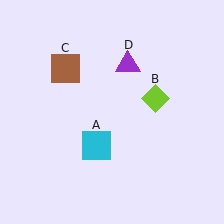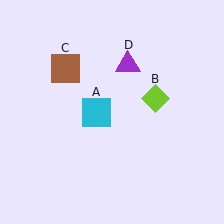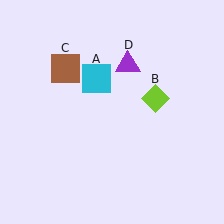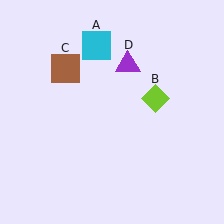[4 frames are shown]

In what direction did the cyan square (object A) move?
The cyan square (object A) moved up.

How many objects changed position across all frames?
1 object changed position: cyan square (object A).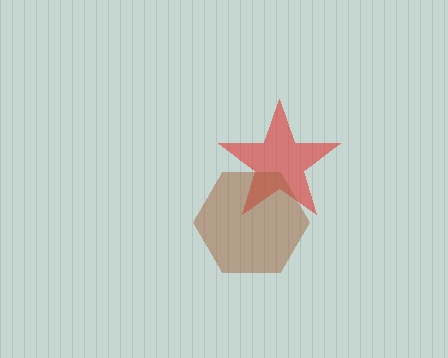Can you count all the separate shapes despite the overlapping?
Yes, there are 2 separate shapes.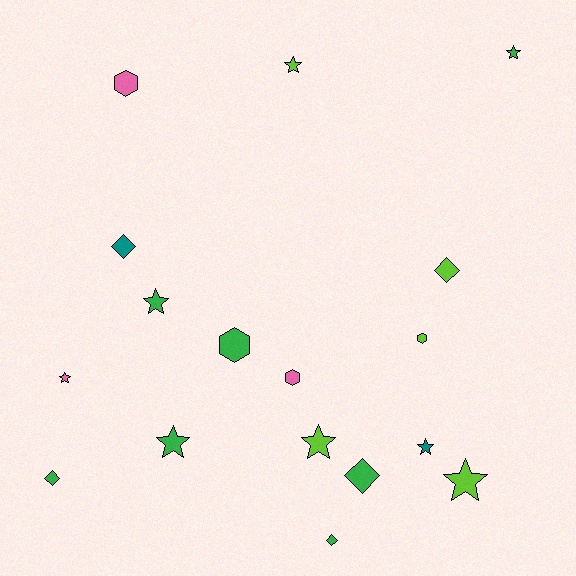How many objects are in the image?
There are 17 objects.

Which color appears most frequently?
Green, with 7 objects.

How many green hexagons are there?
There is 1 green hexagon.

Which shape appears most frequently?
Star, with 8 objects.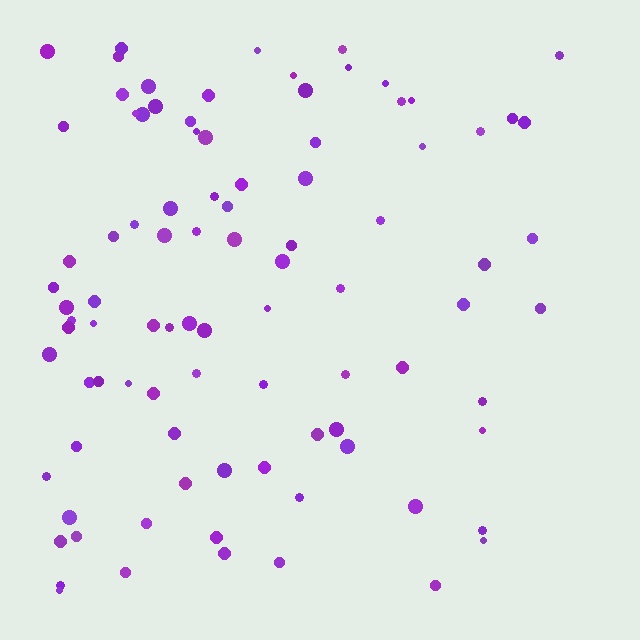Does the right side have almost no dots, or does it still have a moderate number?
Still a moderate number, just noticeably fewer than the left.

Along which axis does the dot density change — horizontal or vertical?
Horizontal.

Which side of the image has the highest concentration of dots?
The left.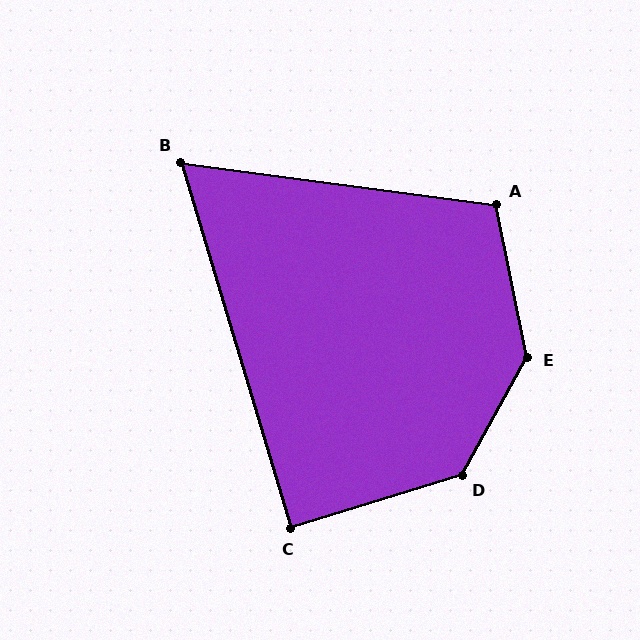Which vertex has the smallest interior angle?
B, at approximately 66 degrees.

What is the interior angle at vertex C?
Approximately 90 degrees (approximately right).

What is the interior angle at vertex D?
Approximately 136 degrees (obtuse).